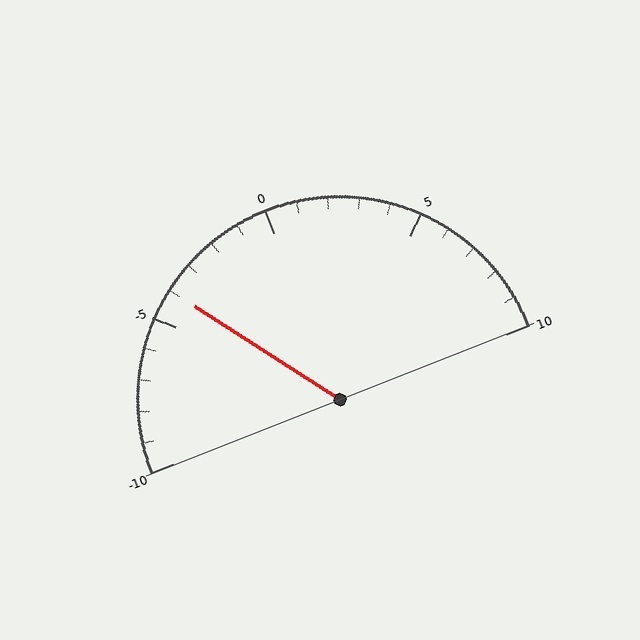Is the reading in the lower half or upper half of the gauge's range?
The reading is in the lower half of the range (-10 to 10).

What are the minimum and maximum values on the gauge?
The gauge ranges from -10 to 10.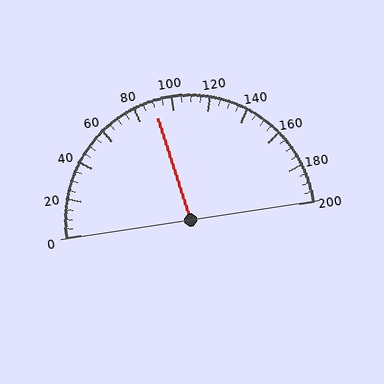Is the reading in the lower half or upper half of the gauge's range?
The reading is in the lower half of the range (0 to 200).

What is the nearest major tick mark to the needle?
The nearest major tick mark is 80.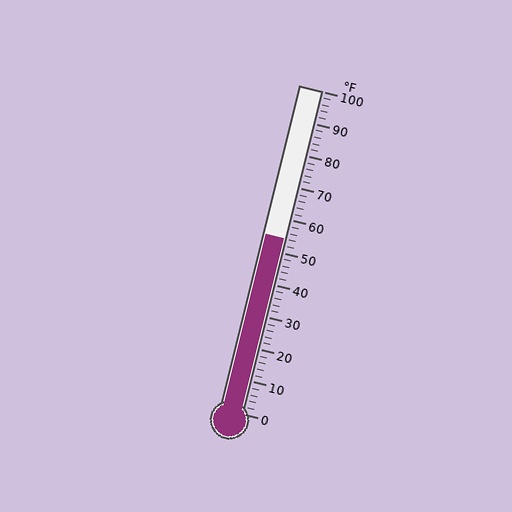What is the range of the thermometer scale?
The thermometer scale ranges from 0°F to 100°F.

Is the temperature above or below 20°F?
The temperature is above 20°F.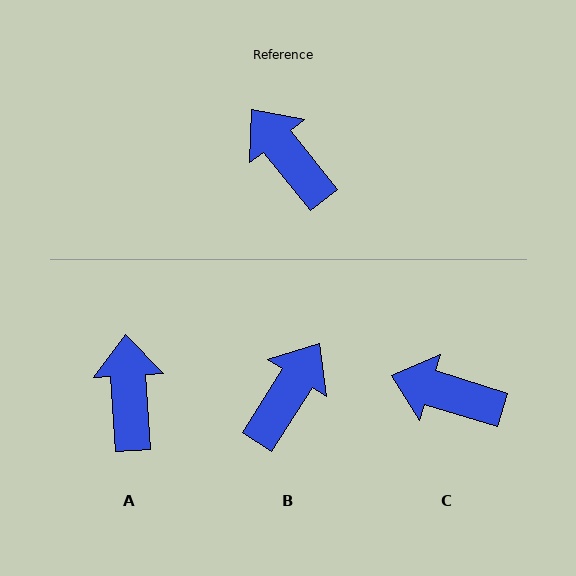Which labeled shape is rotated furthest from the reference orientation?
B, about 71 degrees away.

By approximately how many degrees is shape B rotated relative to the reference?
Approximately 71 degrees clockwise.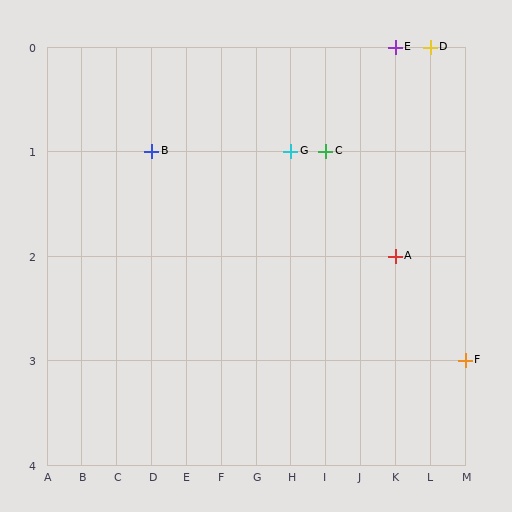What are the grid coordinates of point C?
Point C is at grid coordinates (I, 1).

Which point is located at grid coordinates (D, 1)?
Point B is at (D, 1).